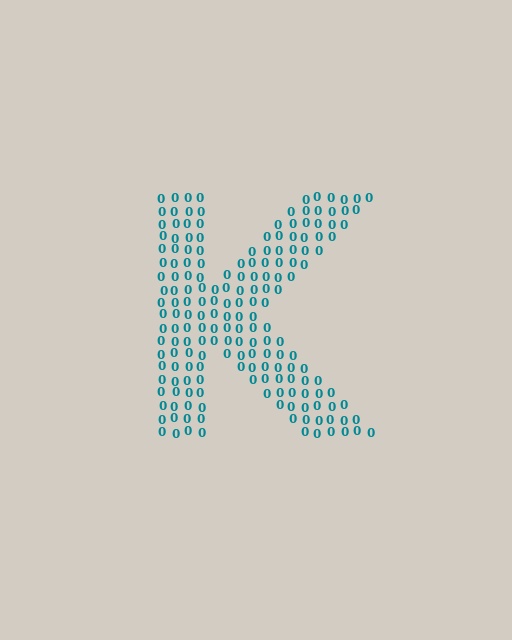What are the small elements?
The small elements are digit 0's.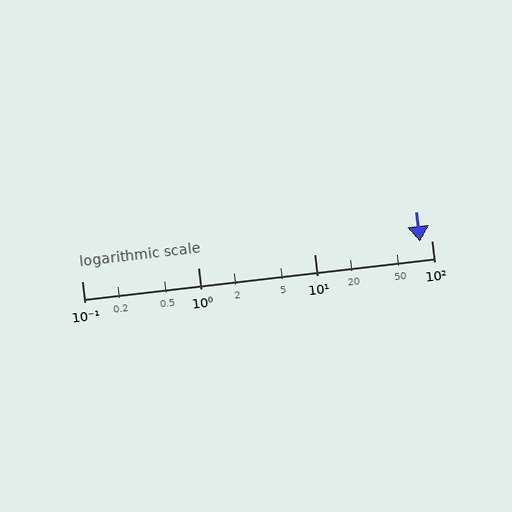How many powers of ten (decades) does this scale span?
The scale spans 3 decades, from 0.1 to 100.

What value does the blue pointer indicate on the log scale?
The pointer indicates approximately 80.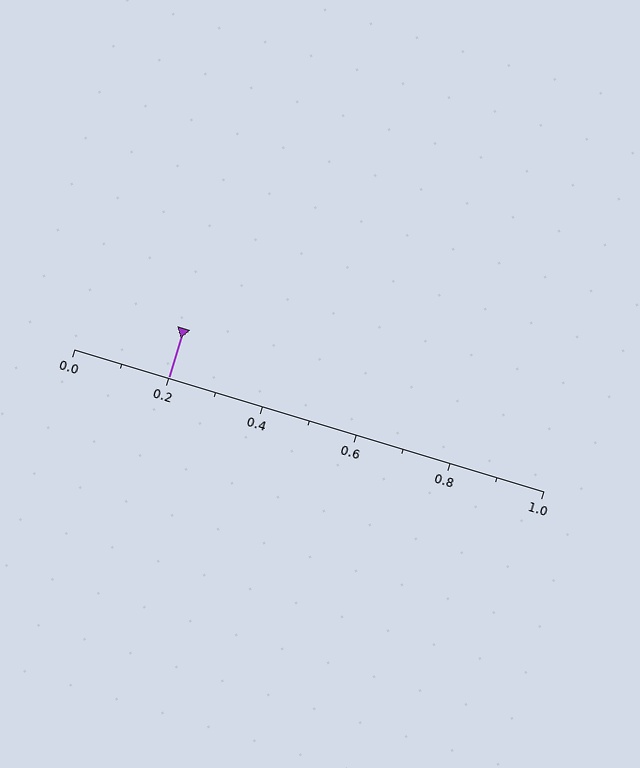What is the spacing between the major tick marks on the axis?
The major ticks are spaced 0.2 apart.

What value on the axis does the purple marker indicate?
The marker indicates approximately 0.2.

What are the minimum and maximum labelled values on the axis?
The axis runs from 0.0 to 1.0.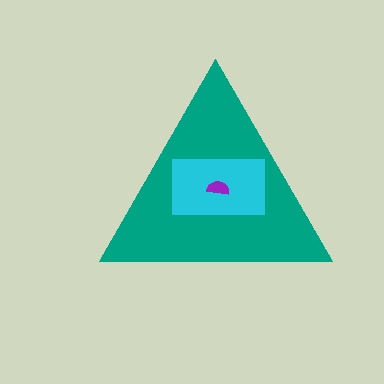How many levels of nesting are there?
3.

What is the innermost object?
The purple semicircle.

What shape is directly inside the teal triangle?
The cyan rectangle.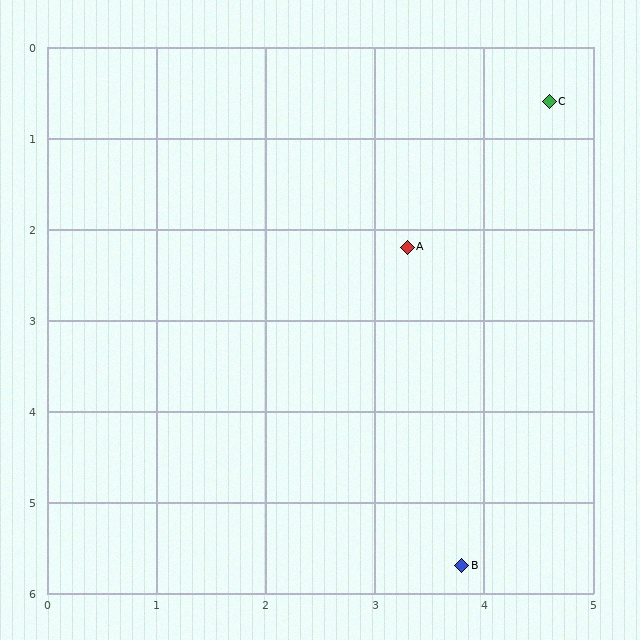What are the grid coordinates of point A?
Point A is at approximately (3.3, 2.2).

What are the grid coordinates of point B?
Point B is at approximately (3.8, 5.7).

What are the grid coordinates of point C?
Point C is at approximately (4.6, 0.6).